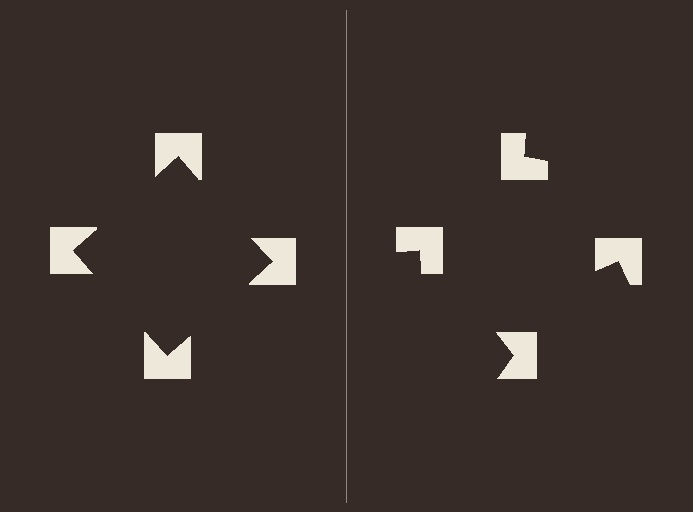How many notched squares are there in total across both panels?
8 — 4 on each side.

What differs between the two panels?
The notched squares are positioned identically on both sides; only the wedge orientations differ. On the left they align to a square; on the right they are misaligned.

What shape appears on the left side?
An illusory square.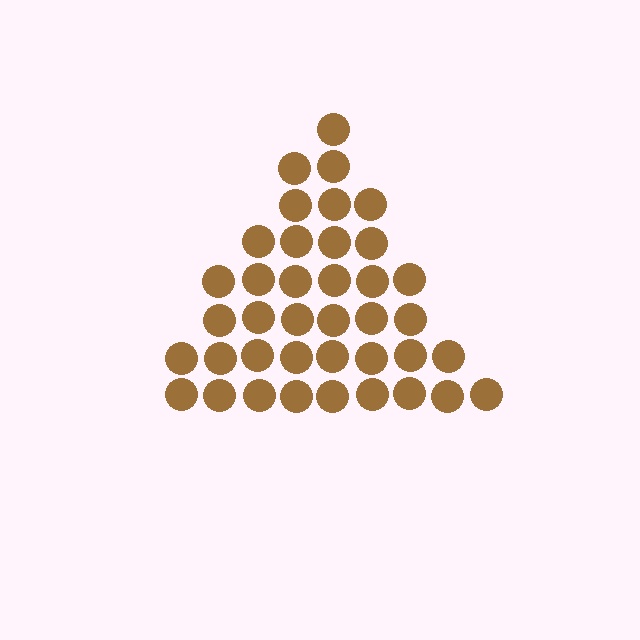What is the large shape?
The large shape is a triangle.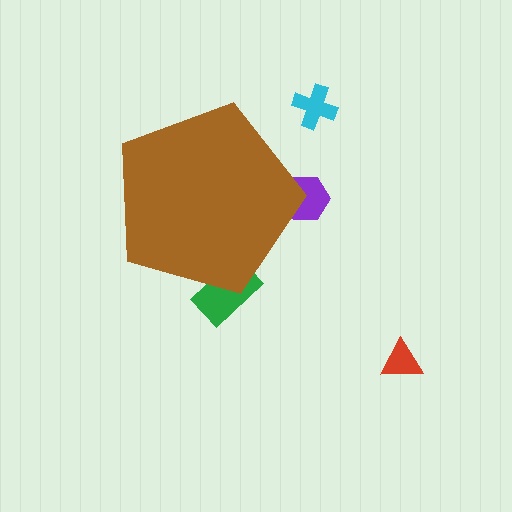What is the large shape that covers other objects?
A brown pentagon.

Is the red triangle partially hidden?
No, the red triangle is fully visible.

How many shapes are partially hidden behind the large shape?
2 shapes are partially hidden.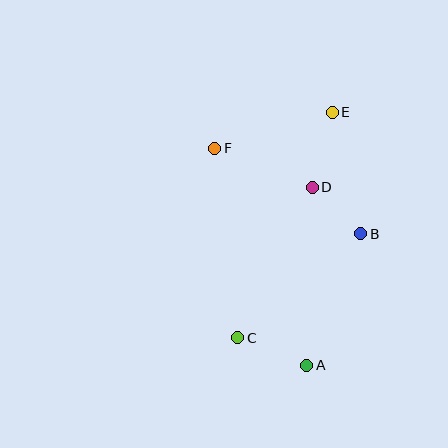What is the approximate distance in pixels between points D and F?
The distance between D and F is approximately 105 pixels.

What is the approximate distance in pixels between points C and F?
The distance between C and F is approximately 191 pixels.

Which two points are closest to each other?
Points B and D are closest to each other.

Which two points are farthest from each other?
Points A and E are farthest from each other.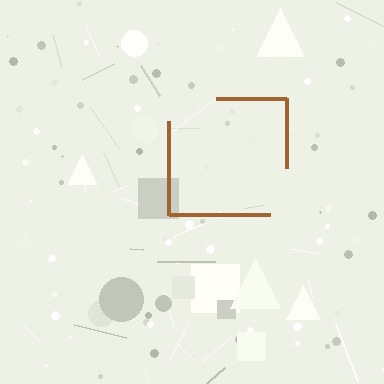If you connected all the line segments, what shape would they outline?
They would outline a square.